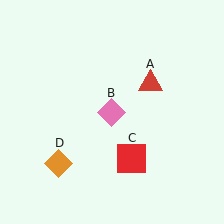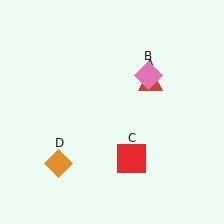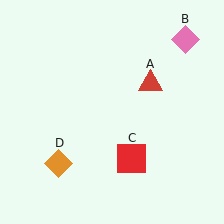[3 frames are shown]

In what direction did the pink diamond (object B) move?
The pink diamond (object B) moved up and to the right.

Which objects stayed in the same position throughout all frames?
Red triangle (object A) and red square (object C) and orange diamond (object D) remained stationary.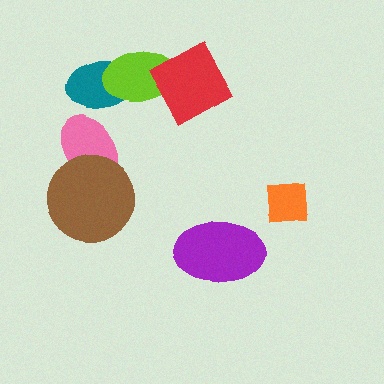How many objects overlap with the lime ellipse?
2 objects overlap with the lime ellipse.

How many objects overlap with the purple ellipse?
0 objects overlap with the purple ellipse.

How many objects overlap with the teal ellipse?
1 object overlaps with the teal ellipse.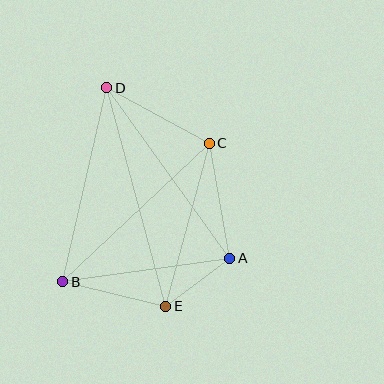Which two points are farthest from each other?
Points D and E are farthest from each other.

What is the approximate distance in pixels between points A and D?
The distance between A and D is approximately 210 pixels.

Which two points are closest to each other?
Points A and E are closest to each other.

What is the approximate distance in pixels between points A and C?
The distance between A and C is approximately 117 pixels.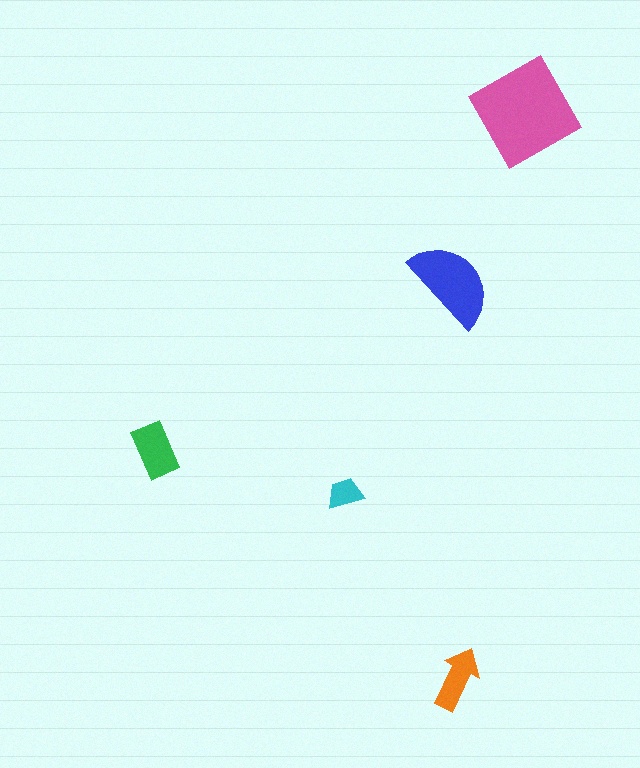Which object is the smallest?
The cyan trapezoid.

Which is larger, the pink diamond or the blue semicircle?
The pink diamond.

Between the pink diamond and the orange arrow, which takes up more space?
The pink diamond.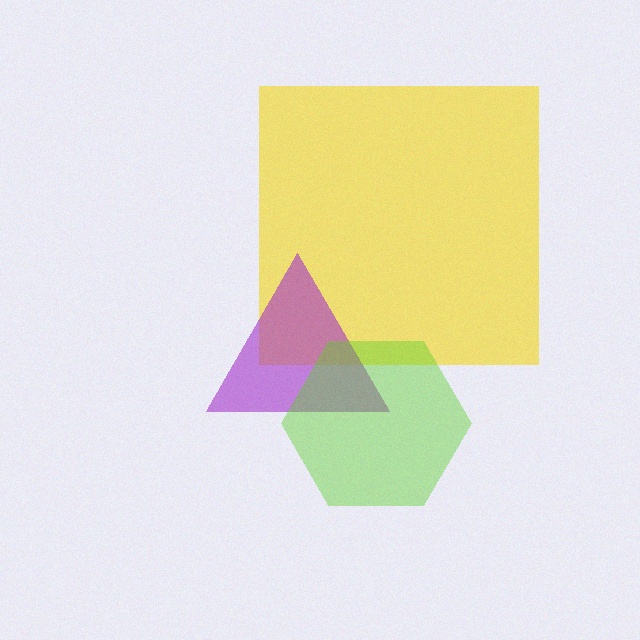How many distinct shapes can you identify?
There are 3 distinct shapes: a yellow square, a purple triangle, a lime hexagon.